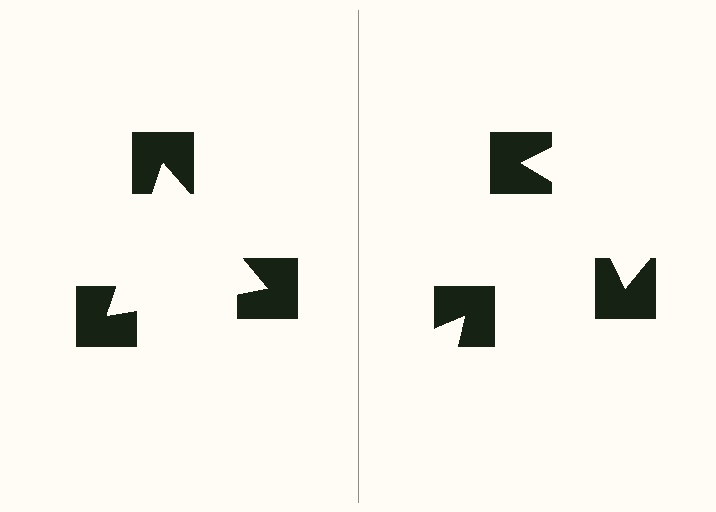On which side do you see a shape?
An illusory triangle appears on the left side. On the right side the wedge cuts are rotated, so no coherent shape forms.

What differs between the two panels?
The notched squares are positioned identically on both sides; only the wedge orientations differ. On the left they align to a triangle; on the right they are misaligned.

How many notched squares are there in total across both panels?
6 — 3 on each side.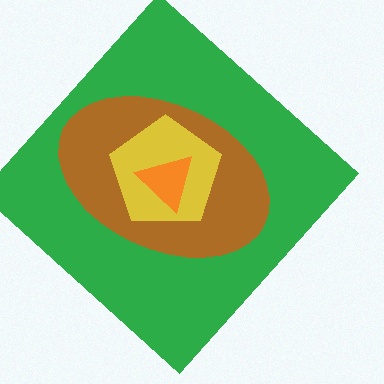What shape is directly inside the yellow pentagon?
The orange triangle.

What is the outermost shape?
The green diamond.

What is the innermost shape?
The orange triangle.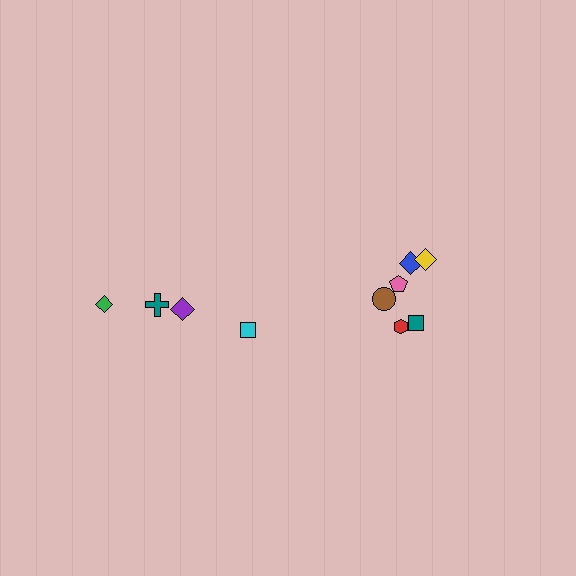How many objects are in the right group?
There are 6 objects.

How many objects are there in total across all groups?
There are 10 objects.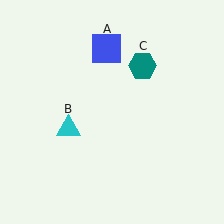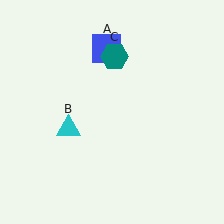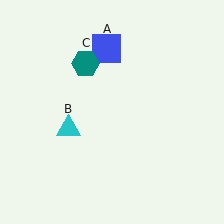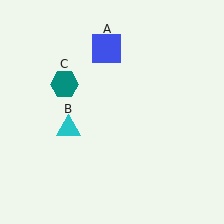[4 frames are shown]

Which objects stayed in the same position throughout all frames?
Blue square (object A) and cyan triangle (object B) remained stationary.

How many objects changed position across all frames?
1 object changed position: teal hexagon (object C).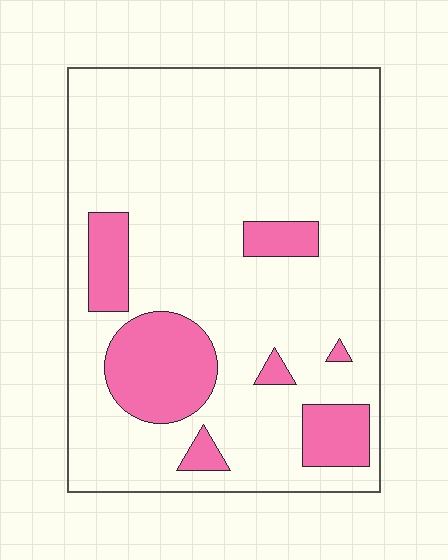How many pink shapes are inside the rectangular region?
7.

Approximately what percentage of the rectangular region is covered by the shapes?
Approximately 20%.